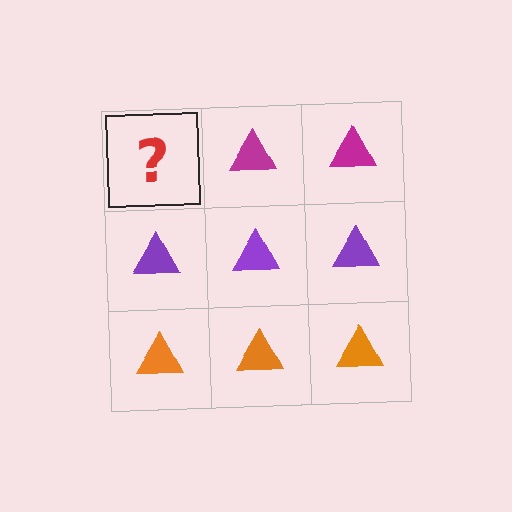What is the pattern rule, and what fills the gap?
The rule is that each row has a consistent color. The gap should be filled with a magenta triangle.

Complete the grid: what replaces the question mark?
The question mark should be replaced with a magenta triangle.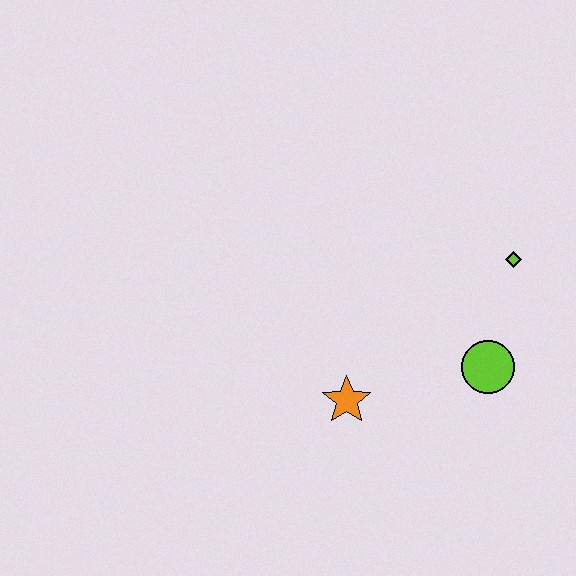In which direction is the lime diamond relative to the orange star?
The lime diamond is to the right of the orange star.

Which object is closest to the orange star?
The lime circle is closest to the orange star.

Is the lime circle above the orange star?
Yes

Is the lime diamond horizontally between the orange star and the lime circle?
No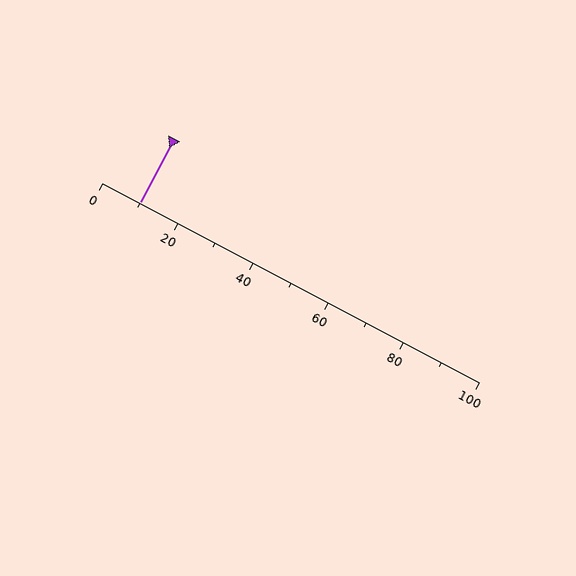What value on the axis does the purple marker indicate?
The marker indicates approximately 10.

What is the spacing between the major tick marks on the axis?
The major ticks are spaced 20 apart.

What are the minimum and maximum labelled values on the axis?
The axis runs from 0 to 100.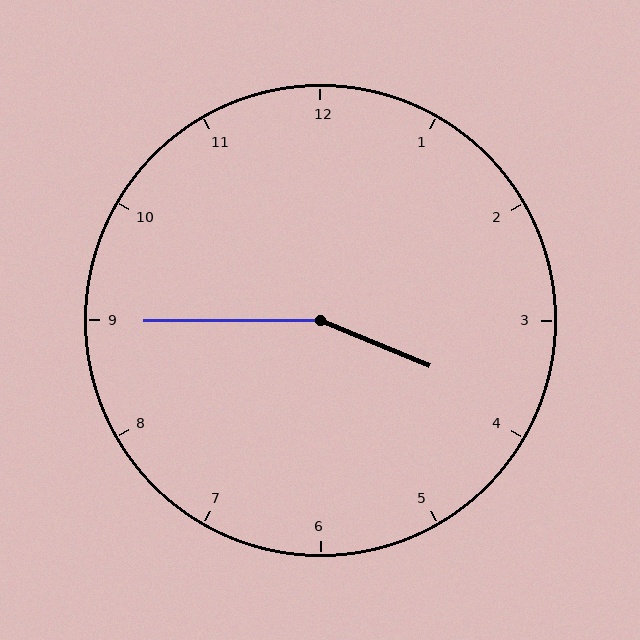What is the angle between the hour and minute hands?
Approximately 158 degrees.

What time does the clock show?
3:45.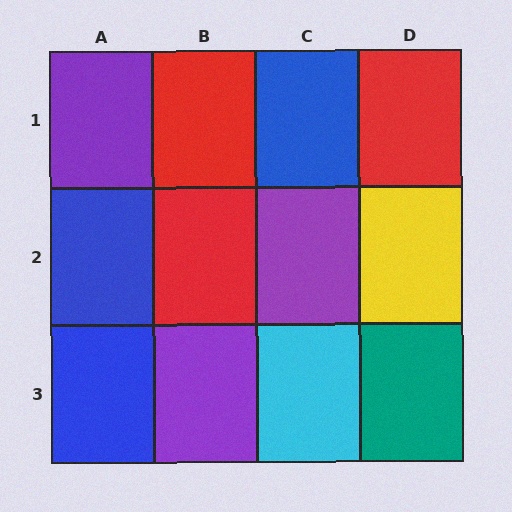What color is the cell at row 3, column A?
Blue.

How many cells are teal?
1 cell is teal.